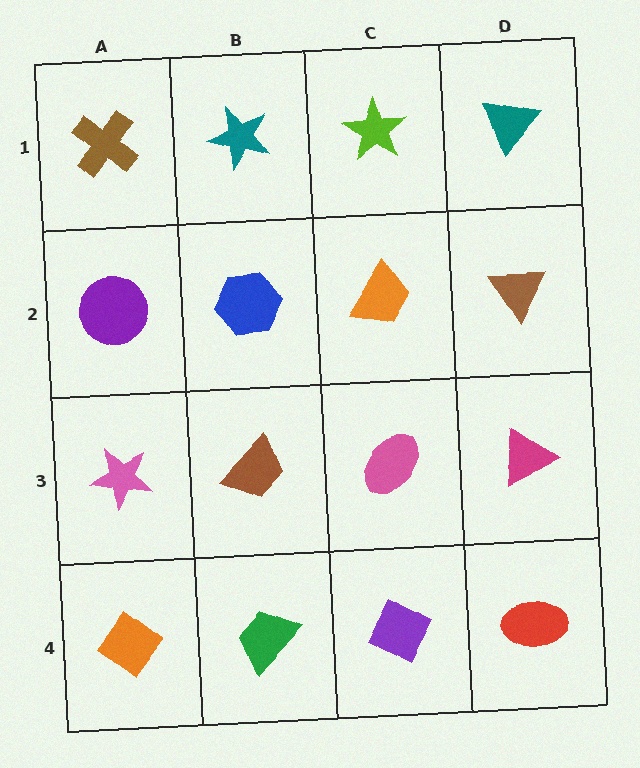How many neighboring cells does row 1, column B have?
3.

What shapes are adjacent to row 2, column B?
A teal star (row 1, column B), a brown trapezoid (row 3, column B), a purple circle (row 2, column A), an orange trapezoid (row 2, column C).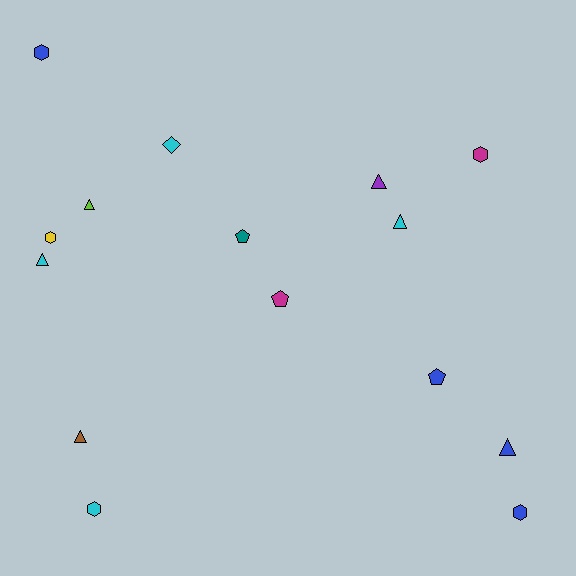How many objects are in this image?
There are 15 objects.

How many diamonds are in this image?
There is 1 diamond.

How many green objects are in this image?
There are no green objects.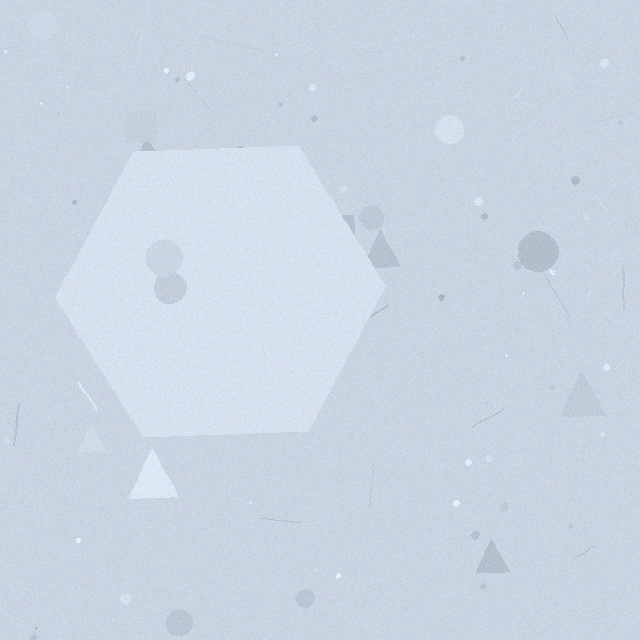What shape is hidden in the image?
A hexagon is hidden in the image.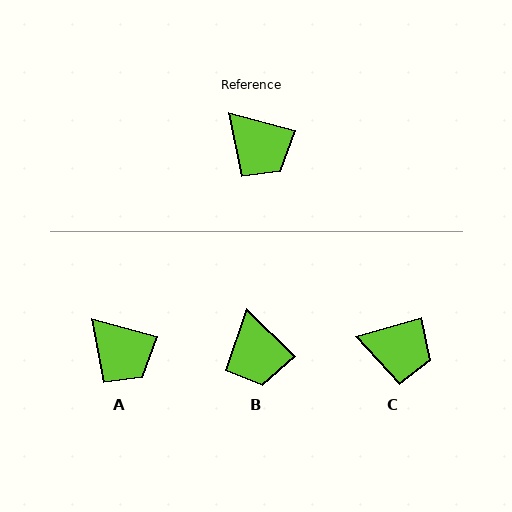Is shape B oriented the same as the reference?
No, it is off by about 29 degrees.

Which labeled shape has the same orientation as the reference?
A.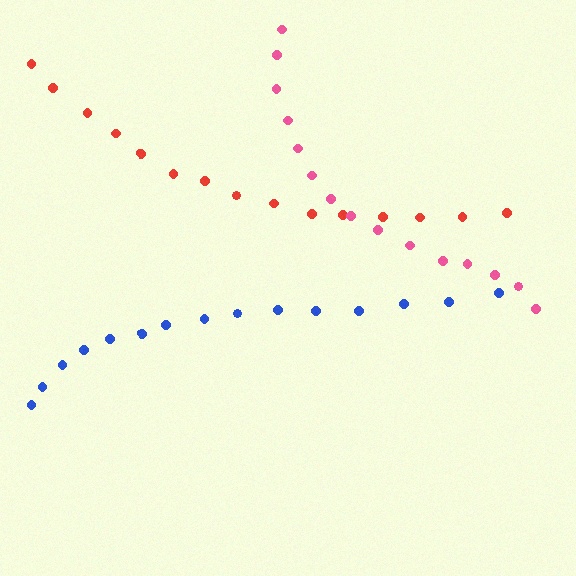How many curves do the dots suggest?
There are 3 distinct paths.